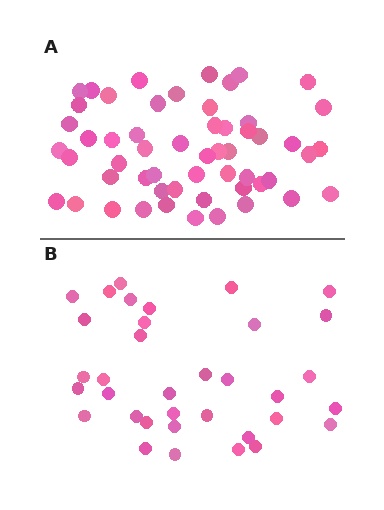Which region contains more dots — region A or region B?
Region A (the top region) has more dots.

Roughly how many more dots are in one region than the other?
Region A has approximately 20 more dots than region B.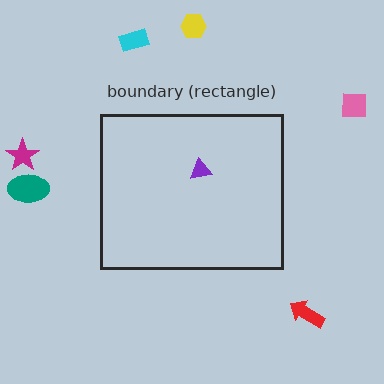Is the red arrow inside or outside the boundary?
Outside.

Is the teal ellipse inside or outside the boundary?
Outside.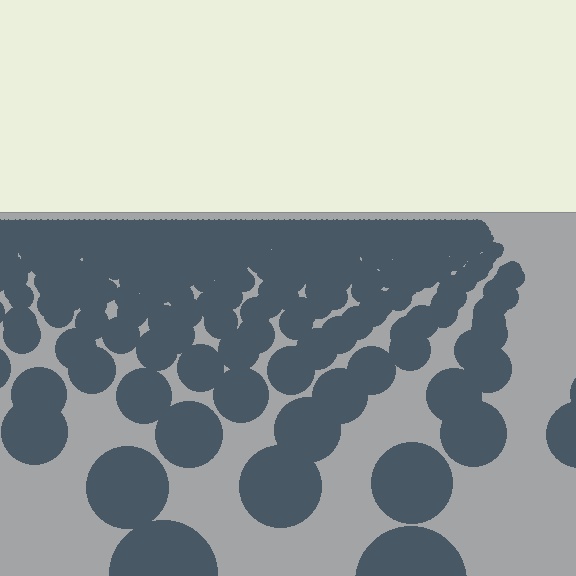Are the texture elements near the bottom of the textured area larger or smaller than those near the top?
Larger. Near the bottom, elements are closer to the viewer and appear at a bigger on-screen size.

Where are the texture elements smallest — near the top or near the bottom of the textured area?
Near the top.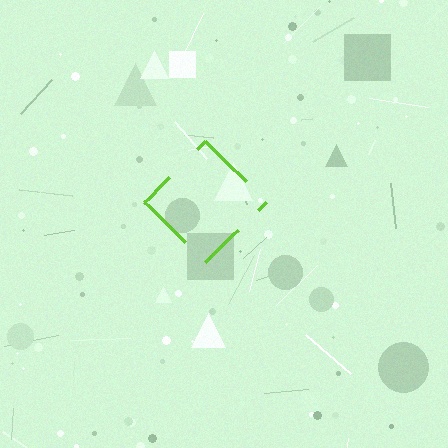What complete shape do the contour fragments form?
The contour fragments form a diamond.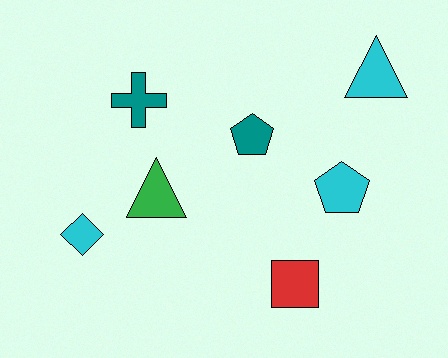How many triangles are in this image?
There are 2 triangles.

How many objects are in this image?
There are 7 objects.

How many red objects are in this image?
There is 1 red object.